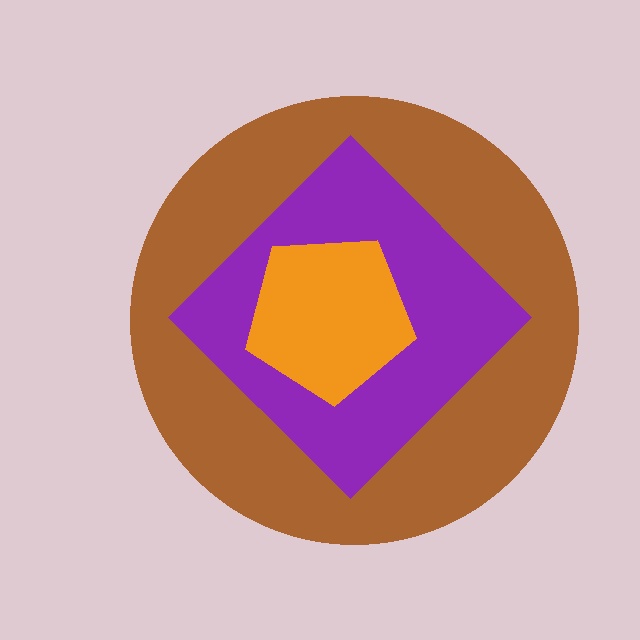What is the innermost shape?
The orange pentagon.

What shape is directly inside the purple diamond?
The orange pentagon.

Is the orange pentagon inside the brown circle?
Yes.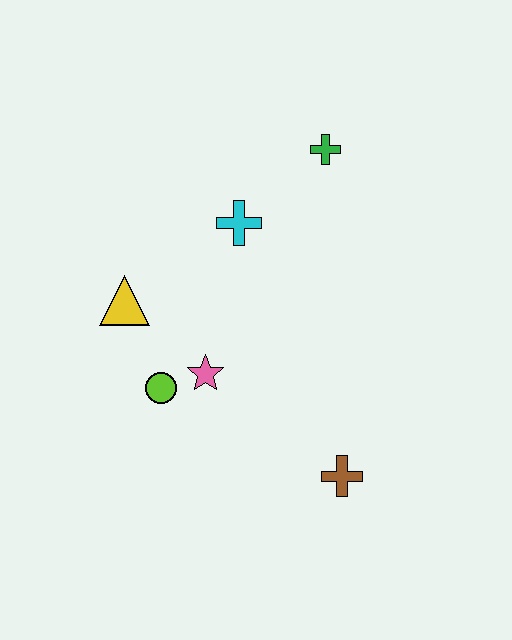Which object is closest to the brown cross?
The pink star is closest to the brown cross.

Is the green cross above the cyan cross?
Yes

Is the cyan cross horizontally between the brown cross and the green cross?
No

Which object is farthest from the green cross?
The brown cross is farthest from the green cross.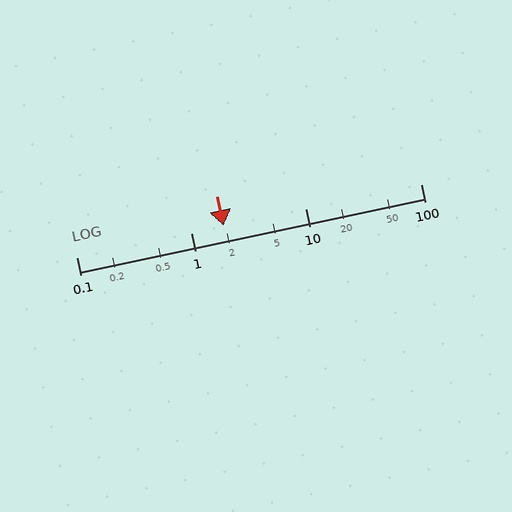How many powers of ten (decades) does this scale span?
The scale spans 3 decades, from 0.1 to 100.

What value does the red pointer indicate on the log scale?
The pointer indicates approximately 1.9.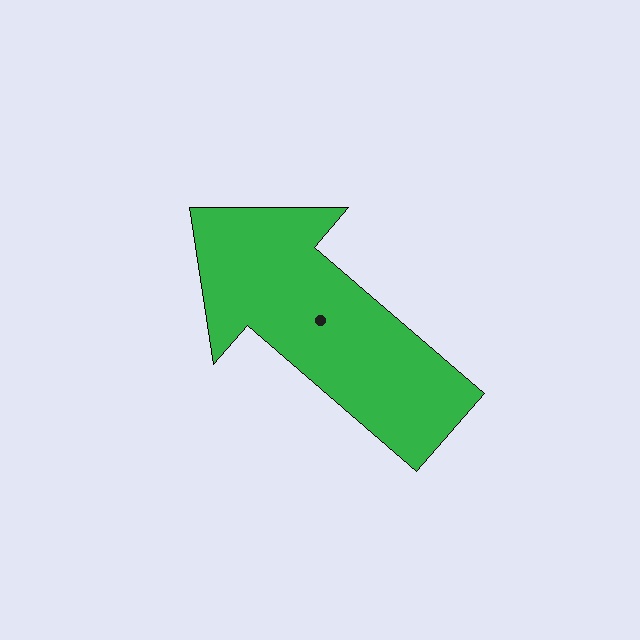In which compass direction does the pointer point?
Northwest.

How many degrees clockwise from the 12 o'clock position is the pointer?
Approximately 311 degrees.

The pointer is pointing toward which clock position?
Roughly 10 o'clock.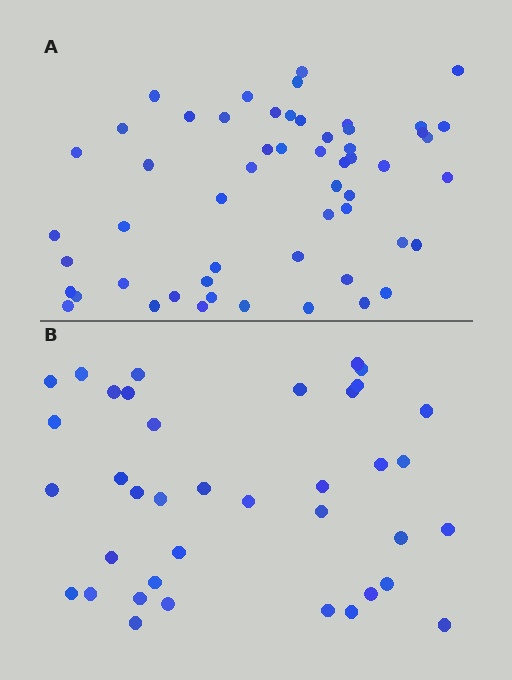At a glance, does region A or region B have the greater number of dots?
Region A (the top region) has more dots.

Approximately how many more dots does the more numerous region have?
Region A has approximately 15 more dots than region B.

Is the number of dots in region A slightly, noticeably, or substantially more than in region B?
Region A has noticeably more, but not dramatically so. The ratio is roughly 1.4 to 1.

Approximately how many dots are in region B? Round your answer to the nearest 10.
About 40 dots. (The exact count is 38, which rounds to 40.)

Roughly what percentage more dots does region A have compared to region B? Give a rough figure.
About 45% more.